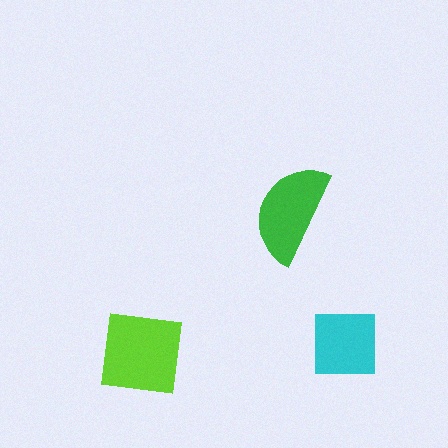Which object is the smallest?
The cyan square.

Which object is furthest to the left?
The lime square is leftmost.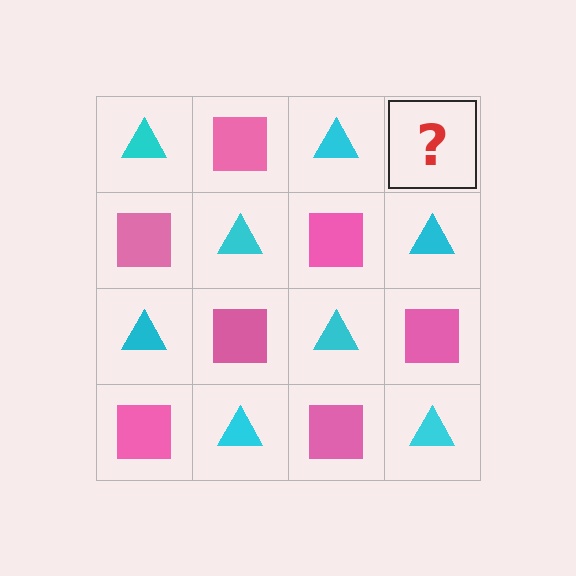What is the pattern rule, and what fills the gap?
The rule is that it alternates cyan triangle and pink square in a checkerboard pattern. The gap should be filled with a pink square.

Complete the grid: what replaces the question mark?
The question mark should be replaced with a pink square.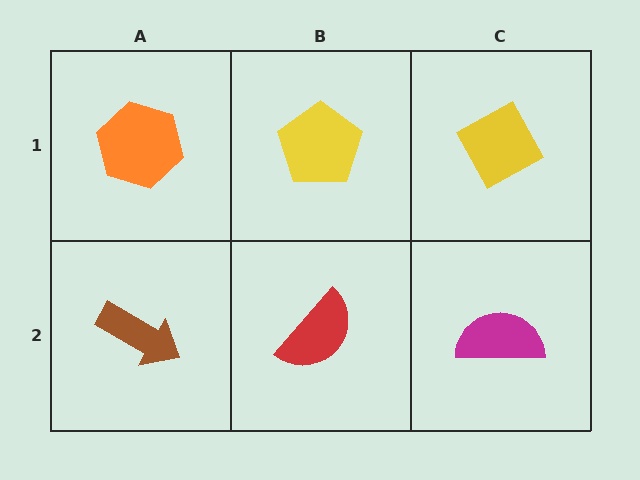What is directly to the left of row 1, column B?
An orange hexagon.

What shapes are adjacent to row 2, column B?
A yellow pentagon (row 1, column B), a brown arrow (row 2, column A), a magenta semicircle (row 2, column C).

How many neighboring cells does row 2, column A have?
2.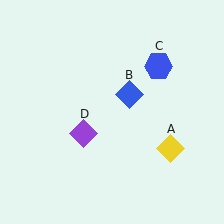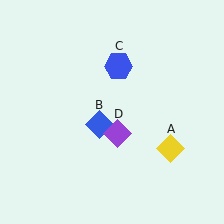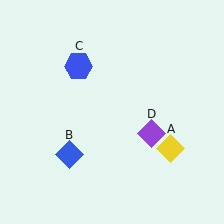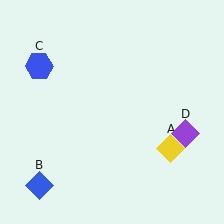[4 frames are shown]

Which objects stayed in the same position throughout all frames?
Yellow diamond (object A) remained stationary.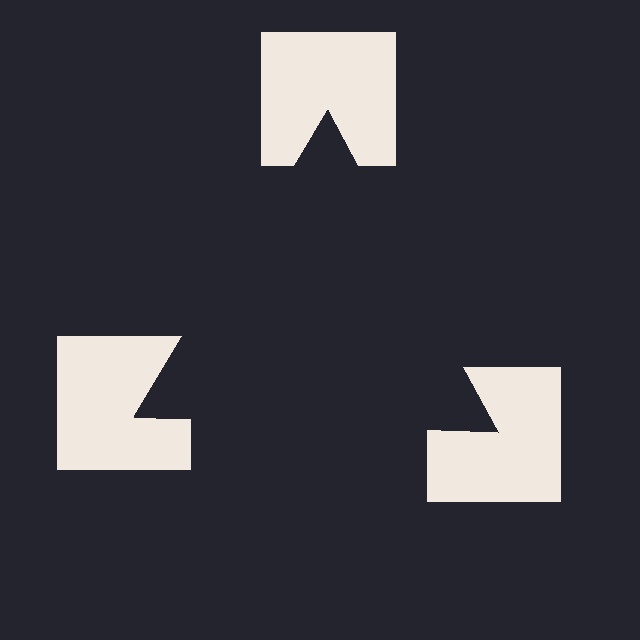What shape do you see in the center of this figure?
An illusory triangle — its edges are inferred from the aligned wedge cuts in the notched squares, not physically drawn.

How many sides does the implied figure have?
3 sides.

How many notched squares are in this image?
There are 3 — one at each vertex of the illusory triangle.